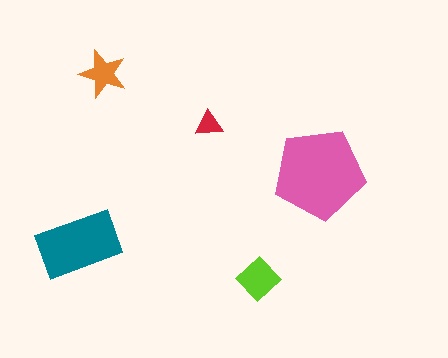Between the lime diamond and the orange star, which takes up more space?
The lime diamond.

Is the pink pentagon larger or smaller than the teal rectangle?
Larger.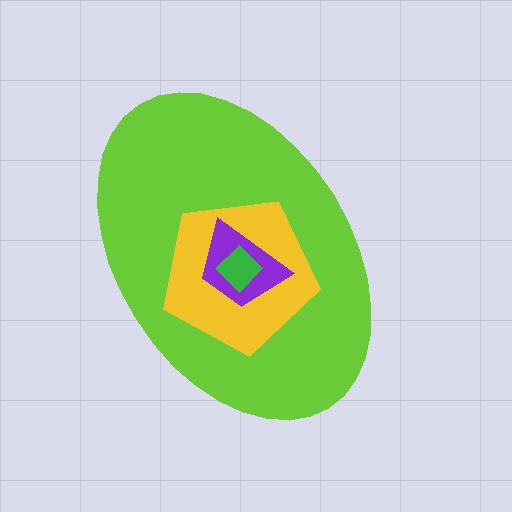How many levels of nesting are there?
4.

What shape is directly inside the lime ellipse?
The yellow pentagon.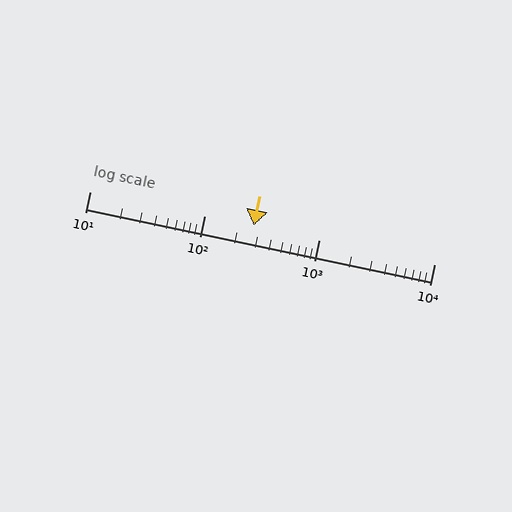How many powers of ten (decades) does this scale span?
The scale spans 3 decades, from 10 to 10000.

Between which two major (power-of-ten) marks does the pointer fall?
The pointer is between 100 and 1000.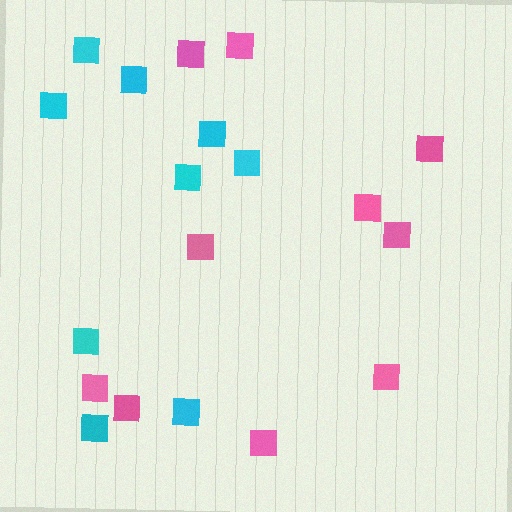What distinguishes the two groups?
There are 2 groups: one group of cyan squares (9) and one group of pink squares (10).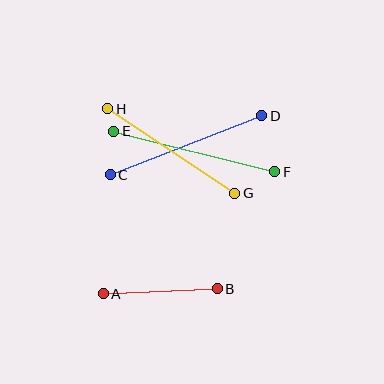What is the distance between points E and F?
The distance is approximately 166 pixels.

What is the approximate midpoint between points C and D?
The midpoint is at approximately (186, 145) pixels.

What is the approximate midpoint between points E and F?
The midpoint is at approximately (194, 151) pixels.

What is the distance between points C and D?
The distance is approximately 162 pixels.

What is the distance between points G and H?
The distance is approximately 152 pixels.